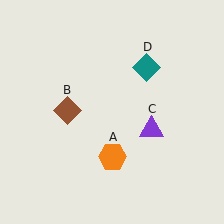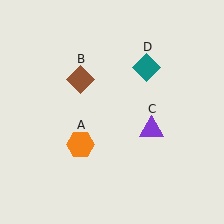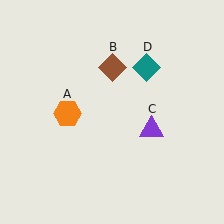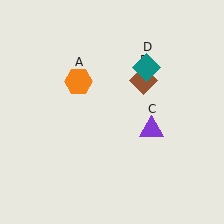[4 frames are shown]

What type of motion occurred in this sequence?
The orange hexagon (object A), brown diamond (object B) rotated clockwise around the center of the scene.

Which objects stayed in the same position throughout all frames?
Purple triangle (object C) and teal diamond (object D) remained stationary.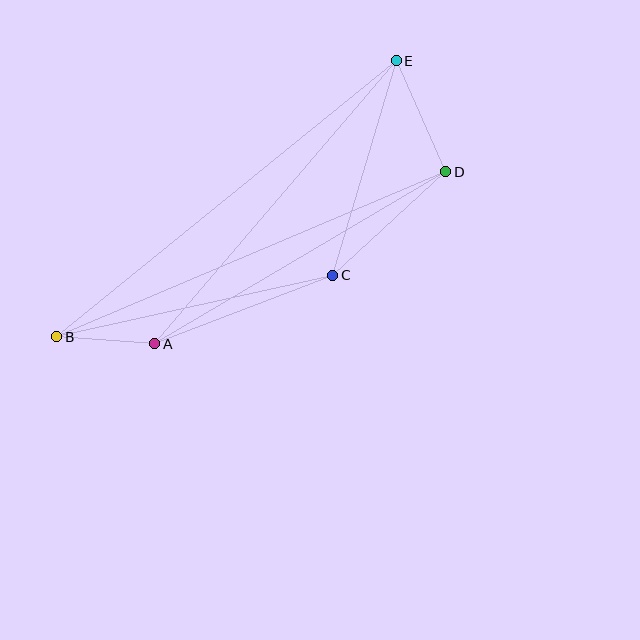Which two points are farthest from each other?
Points B and E are farthest from each other.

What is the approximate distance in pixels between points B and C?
The distance between B and C is approximately 283 pixels.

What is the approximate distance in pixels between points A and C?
The distance between A and C is approximately 191 pixels.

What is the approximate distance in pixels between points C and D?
The distance between C and D is approximately 153 pixels.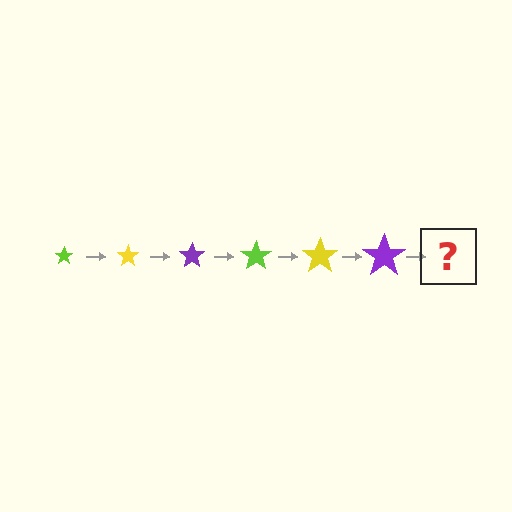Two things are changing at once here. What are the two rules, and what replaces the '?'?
The two rules are that the star grows larger each step and the color cycles through lime, yellow, and purple. The '?' should be a lime star, larger than the previous one.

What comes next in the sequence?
The next element should be a lime star, larger than the previous one.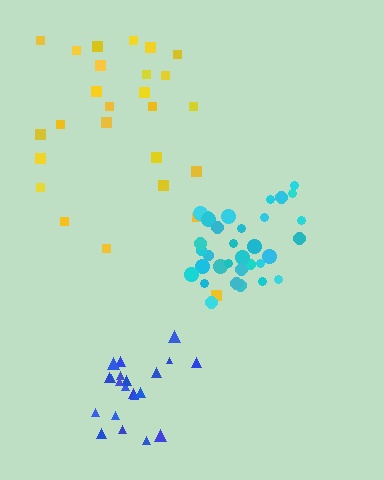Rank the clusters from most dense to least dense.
cyan, blue, yellow.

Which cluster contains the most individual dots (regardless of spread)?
Cyan (34).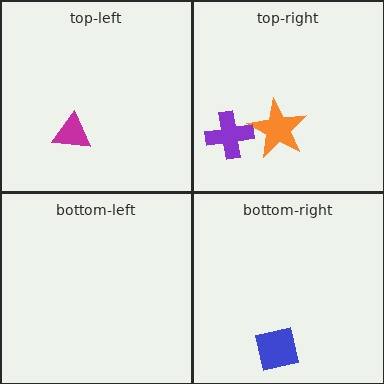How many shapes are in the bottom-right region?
1.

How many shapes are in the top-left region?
1.